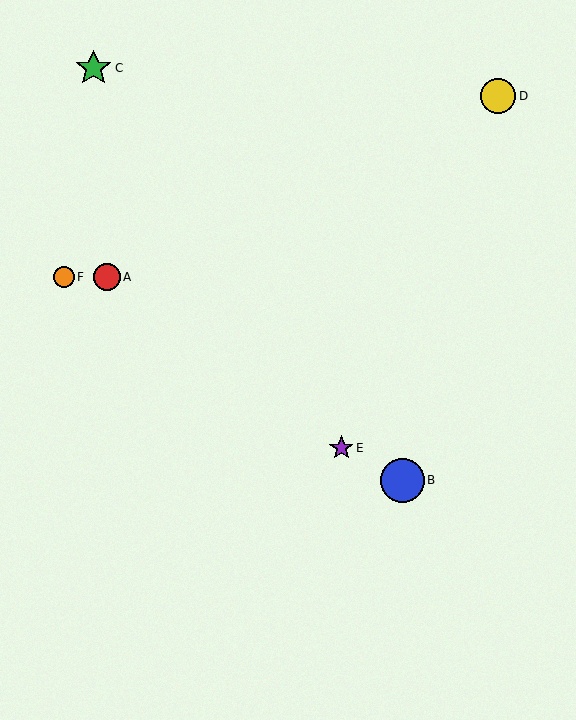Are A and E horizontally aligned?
No, A is at y≈277 and E is at y≈448.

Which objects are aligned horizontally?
Objects A, F are aligned horizontally.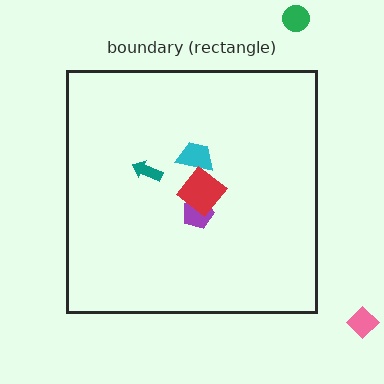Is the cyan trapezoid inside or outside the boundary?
Inside.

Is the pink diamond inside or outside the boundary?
Outside.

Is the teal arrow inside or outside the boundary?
Inside.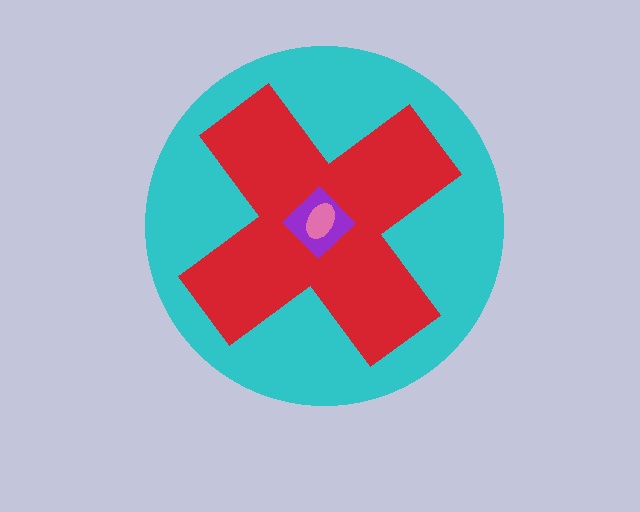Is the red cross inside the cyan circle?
Yes.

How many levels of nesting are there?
4.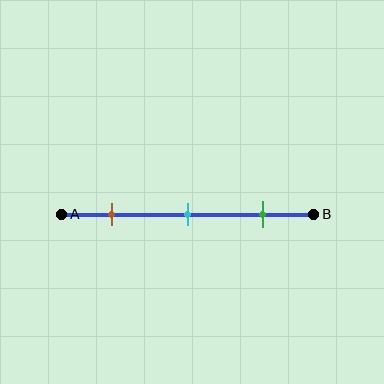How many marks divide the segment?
There are 3 marks dividing the segment.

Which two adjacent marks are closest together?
The brown and cyan marks are the closest adjacent pair.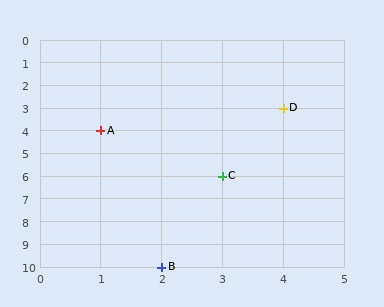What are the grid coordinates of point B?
Point B is at grid coordinates (2, 10).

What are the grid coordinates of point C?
Point C is at grid coordinates (3, 6).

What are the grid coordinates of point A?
Point A is at grid coordinates (1, 4).